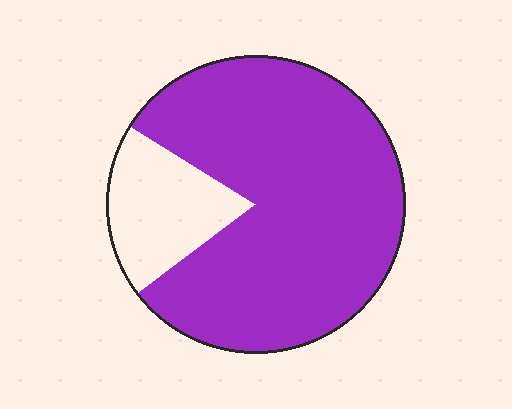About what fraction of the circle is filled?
About four fifths (4/5).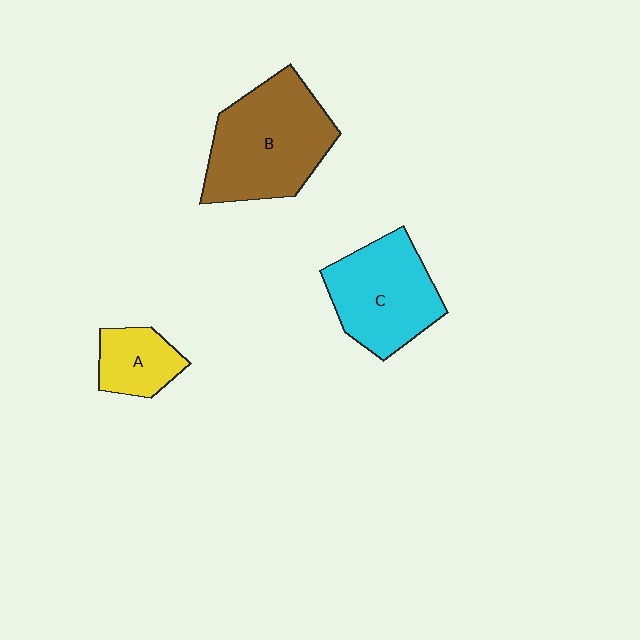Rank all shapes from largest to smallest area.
From largest to smallest: B (brown), C (cyan), A (yellow).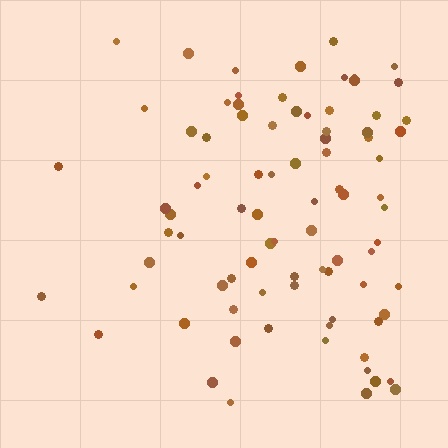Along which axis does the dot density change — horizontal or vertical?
Horizontal.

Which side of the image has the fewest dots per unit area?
The left.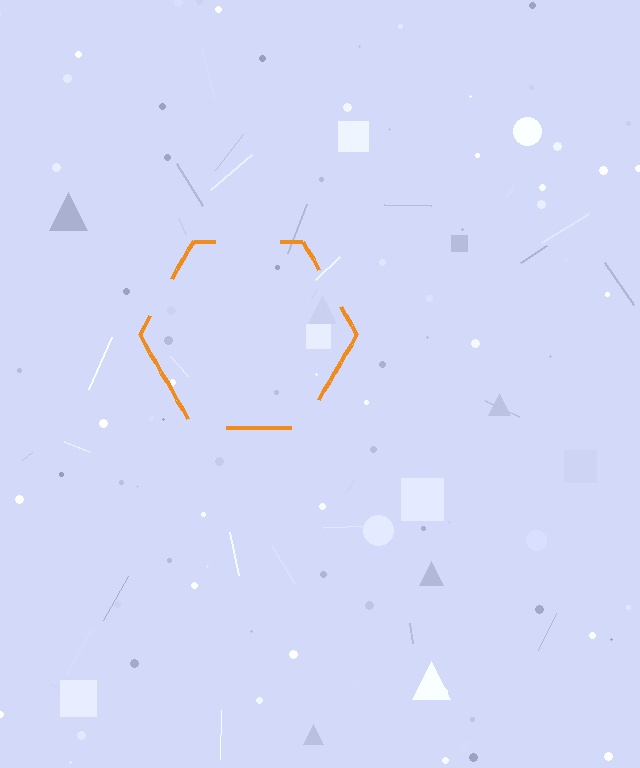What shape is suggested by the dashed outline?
The dashed outline suggests a hexagon.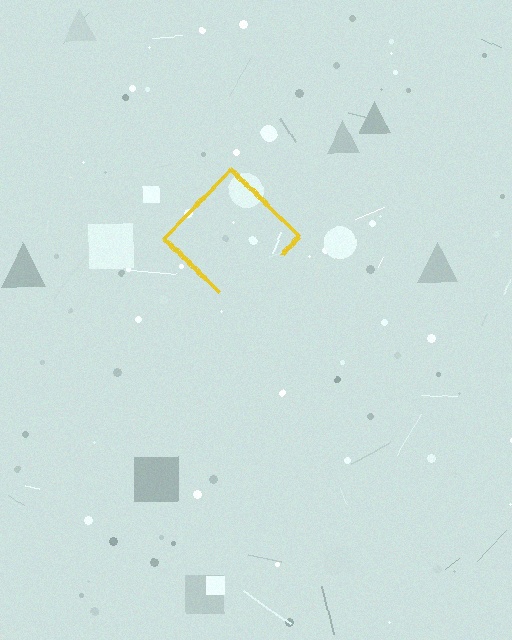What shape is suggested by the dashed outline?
The dashed outline suggests a diamond.